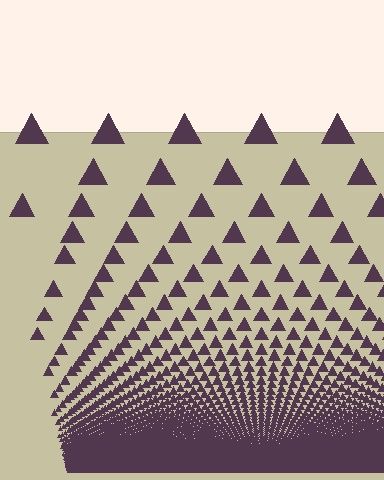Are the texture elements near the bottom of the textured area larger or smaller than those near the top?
Smaller. The gradient is inverted — elements near the bottom are smaller and denser.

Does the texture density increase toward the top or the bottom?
Density increases toward the bottom.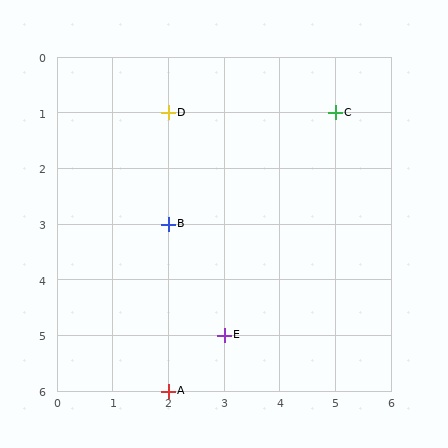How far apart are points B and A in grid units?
Points B and A are 3 rows apart.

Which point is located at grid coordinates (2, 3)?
Point B is at (2, 3).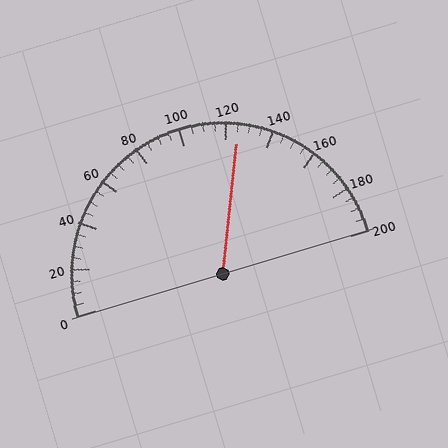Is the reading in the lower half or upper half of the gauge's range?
The reading is in the upper half of the range (0 to 200).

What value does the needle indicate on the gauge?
The needle indicates approximately 125.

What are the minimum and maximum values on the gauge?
The gauge ranges from 0 to 200.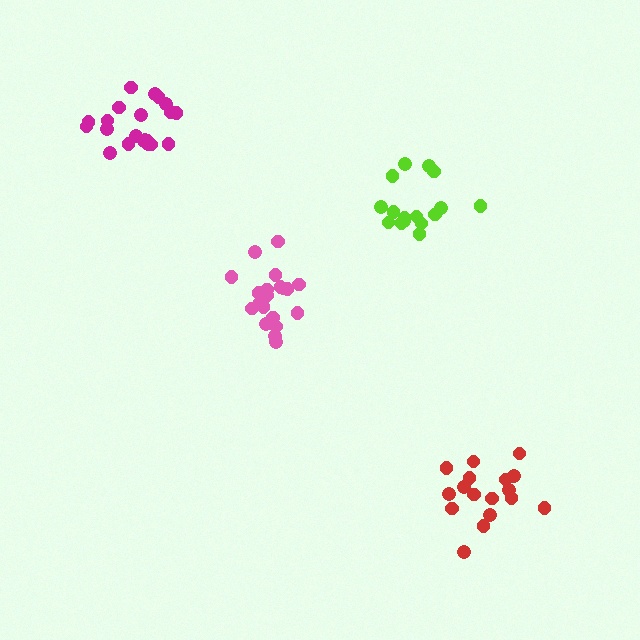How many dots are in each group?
Group 1: 21 dots, Group 2: 17 dots, Group 3: 16 dots, Group 4: 21 dots (75 total).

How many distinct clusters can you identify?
There are 4 distinct clusters.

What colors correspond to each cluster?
The clusters are colored: pink, red, lime, magenta.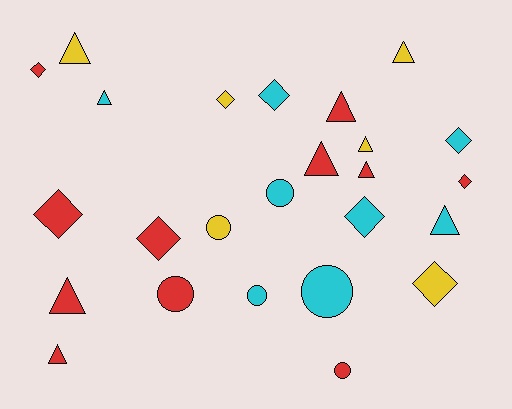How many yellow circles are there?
There is 1 yellow circle.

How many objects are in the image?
There are 25 objects.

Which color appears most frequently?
Red, with 11 objects.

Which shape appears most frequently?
Triangle, with 10 objects.